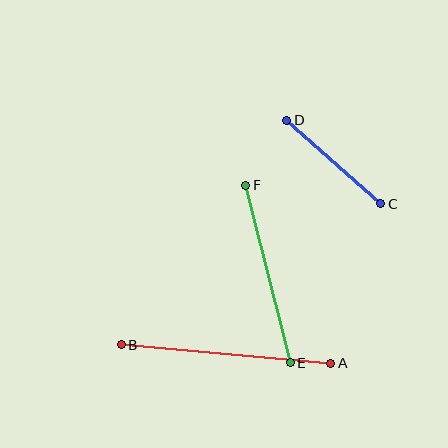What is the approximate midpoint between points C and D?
The midpoint is at approximately (334, 162) pixels.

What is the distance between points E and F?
The distance is approximately 183 pixels.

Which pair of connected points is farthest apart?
Points A and B are farthest apart.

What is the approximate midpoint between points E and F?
The midpoint is at approximately (268, 274) pixels.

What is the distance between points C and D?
The distance is approximately 126 pixels.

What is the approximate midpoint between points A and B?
The midpoint is at approximately (226, 354) pixels.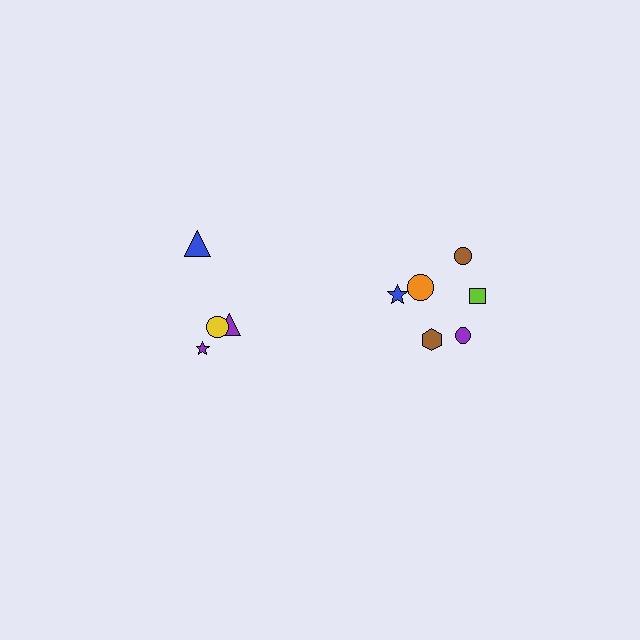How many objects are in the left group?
There are 4 objects.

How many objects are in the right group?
There are 6 objects.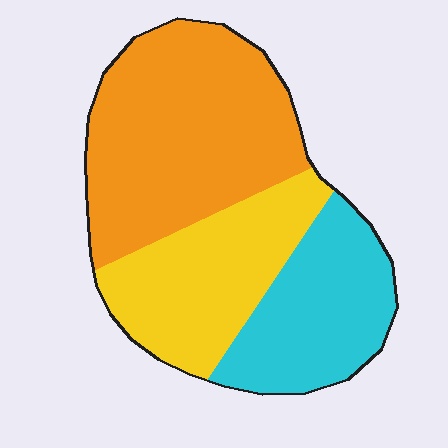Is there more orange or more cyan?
Orange.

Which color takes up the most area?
Orange, at roughly 45%.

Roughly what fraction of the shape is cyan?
Cyan covers 26% of the shape.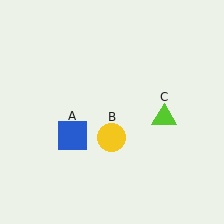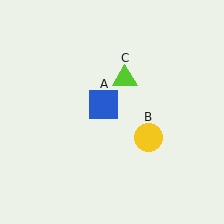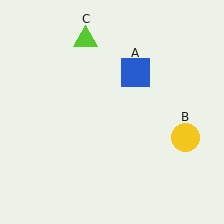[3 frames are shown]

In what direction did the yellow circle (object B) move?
The yellow circle (object B) moved right.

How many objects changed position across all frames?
3 objects changed position: blue square (object A), yellow circle (object B), lime triangle (object C).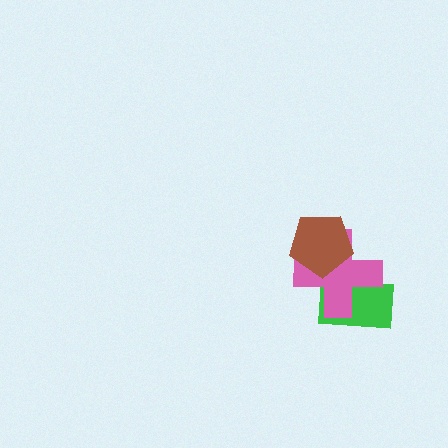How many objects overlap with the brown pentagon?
1 object overlaps with the brown pentagon.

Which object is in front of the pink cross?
The brown pentagon is in front of the pink cross.